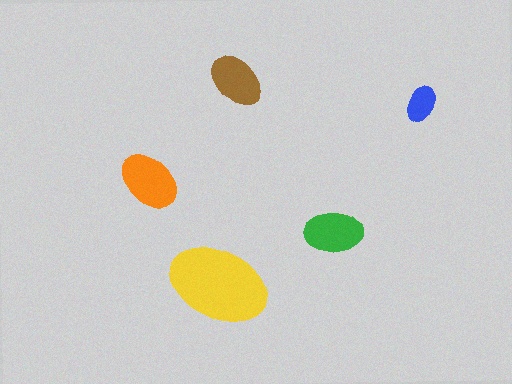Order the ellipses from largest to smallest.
the yellow one, the orange one, the green one, the brown one, the blue one.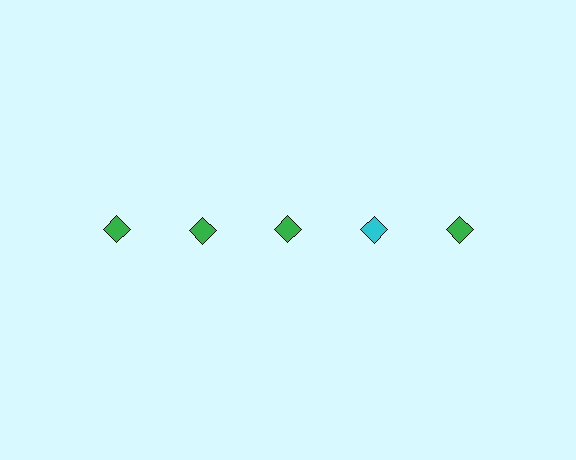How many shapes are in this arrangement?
There are 5 shapes arranged in a grid pattern.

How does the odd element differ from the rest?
It has a different color: cyan instead of green.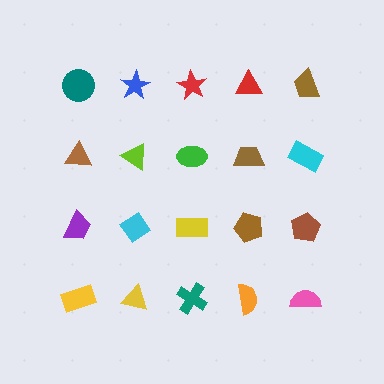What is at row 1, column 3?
A red star.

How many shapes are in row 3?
5 shapes.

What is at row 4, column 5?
A pink semicircle.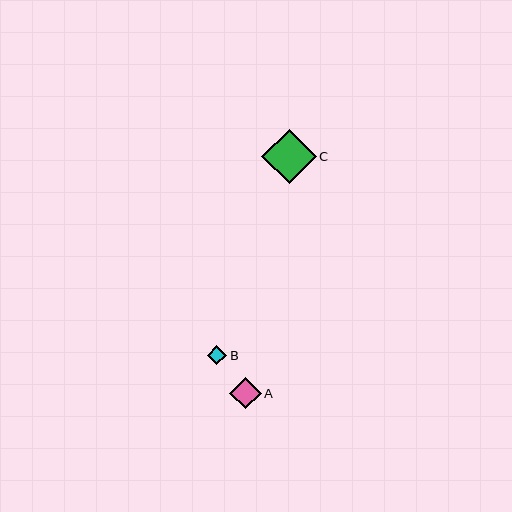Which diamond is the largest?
Diamond C is the largest with a size of approximately 54 pixels.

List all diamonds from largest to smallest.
From largest to smallest: C, A, B.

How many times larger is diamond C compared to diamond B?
Diamond C is approximately 2.8 times the size of diamond B.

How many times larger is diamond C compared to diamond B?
Diamond C is approximately 2.8 times the size of diamond B.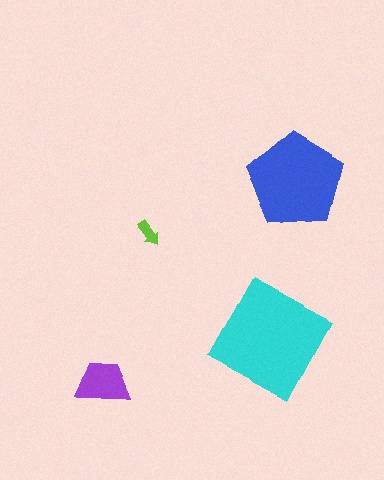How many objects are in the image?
There are 4 objects in the image.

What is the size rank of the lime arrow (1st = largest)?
4th.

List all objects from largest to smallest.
The cyan diamond, the blue pentagon, the purple trapezoid, the lime arrow.